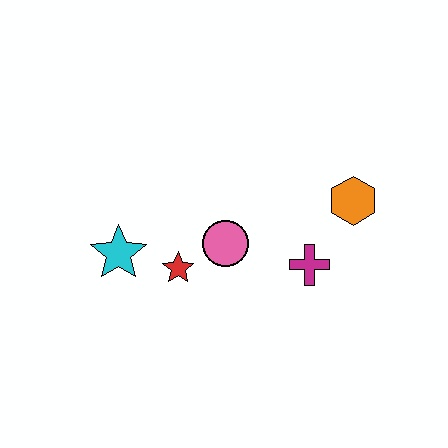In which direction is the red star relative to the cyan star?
The red star is to the right of the cyan star.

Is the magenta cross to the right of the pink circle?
Yes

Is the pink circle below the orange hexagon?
Yes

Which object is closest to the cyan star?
The red star is closest to the cyan star.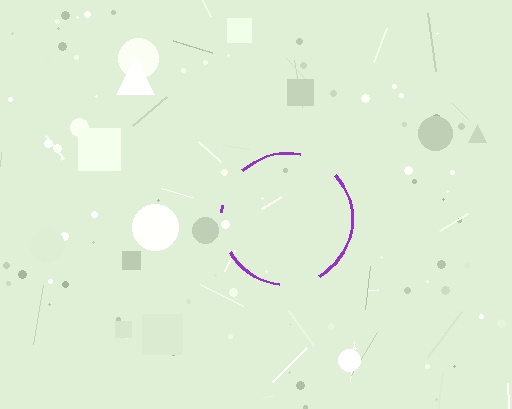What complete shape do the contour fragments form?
The contour fragments form a circle.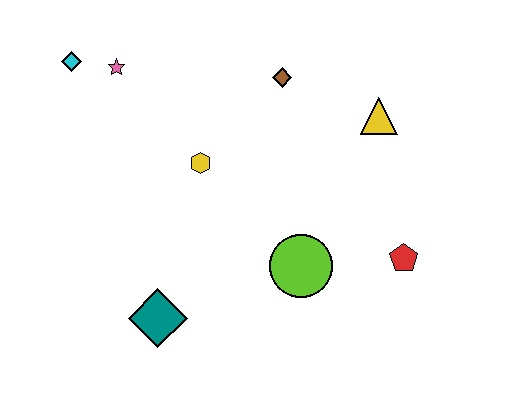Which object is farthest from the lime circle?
The cyan diamond is farthest from the lime circle.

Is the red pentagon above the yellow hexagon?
No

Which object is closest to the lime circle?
The red pentagon is closest to the lime circle.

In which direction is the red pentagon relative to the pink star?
The red pentagon is to the right of the pink star.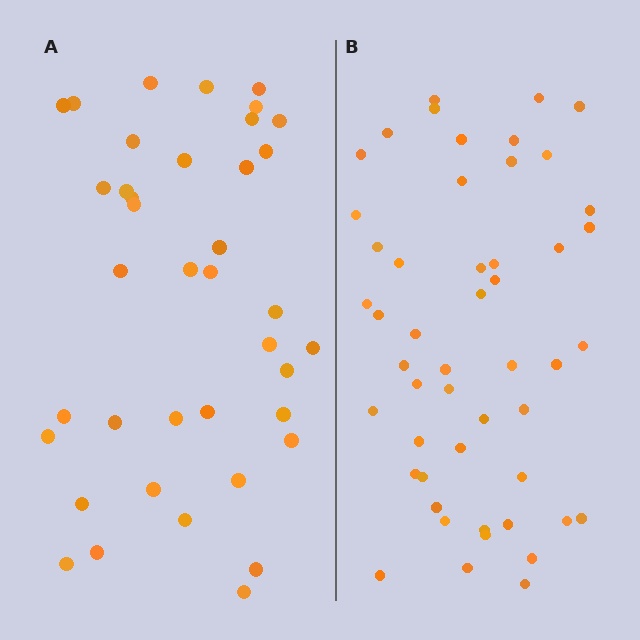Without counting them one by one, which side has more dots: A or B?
Region B (the right region) has more dots.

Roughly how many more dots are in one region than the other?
Region B has roughly 12 or so more dots than region A.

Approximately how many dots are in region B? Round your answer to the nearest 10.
About 50 dots.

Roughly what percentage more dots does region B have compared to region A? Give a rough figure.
About 30% more.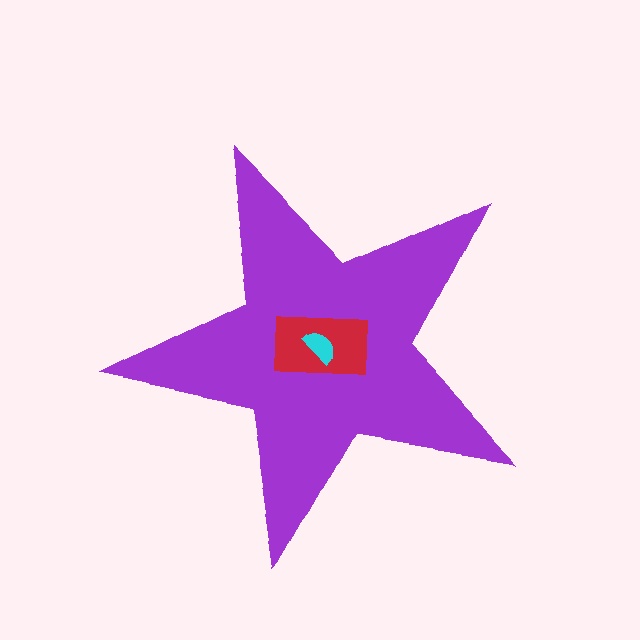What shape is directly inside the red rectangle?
The cyan semicircle.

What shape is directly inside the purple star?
The red rectangle.